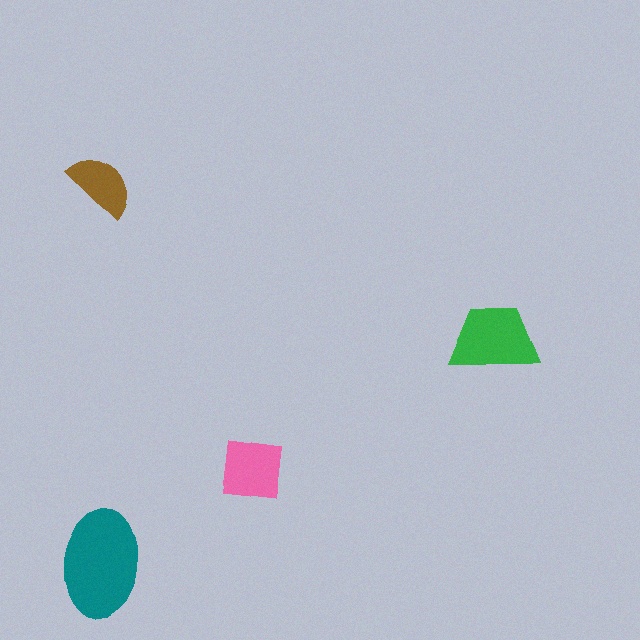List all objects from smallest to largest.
The brown semicircle, the pink square, the green trapezoid, the teal ellipse.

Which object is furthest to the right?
The green trapezoid is rightmost.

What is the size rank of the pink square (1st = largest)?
3rd.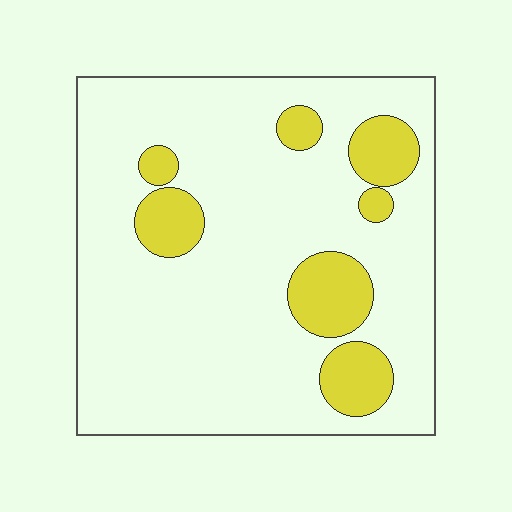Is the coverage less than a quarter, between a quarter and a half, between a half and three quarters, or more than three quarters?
Less than a quarter.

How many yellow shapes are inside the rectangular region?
7.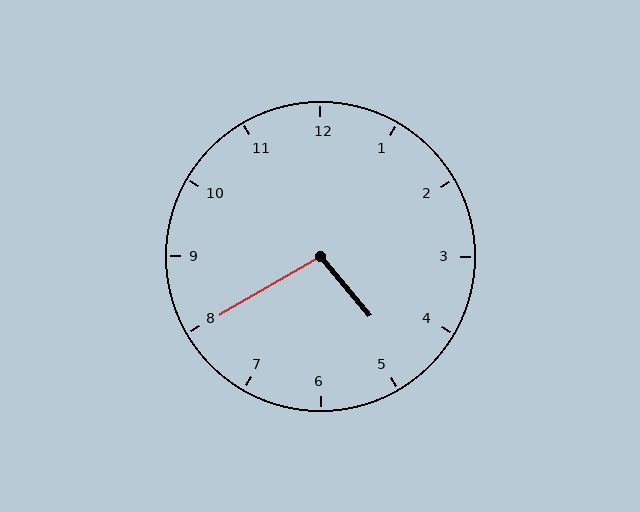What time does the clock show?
4:40.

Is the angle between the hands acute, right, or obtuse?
It is obtuse.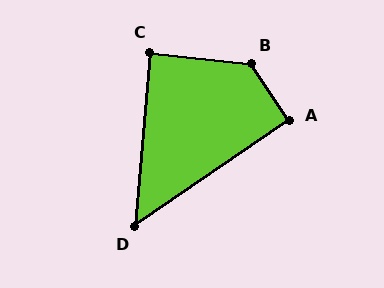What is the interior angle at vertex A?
Approximately 91 degrees (approximately right).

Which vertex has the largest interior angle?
B, at approximately 129 degrees.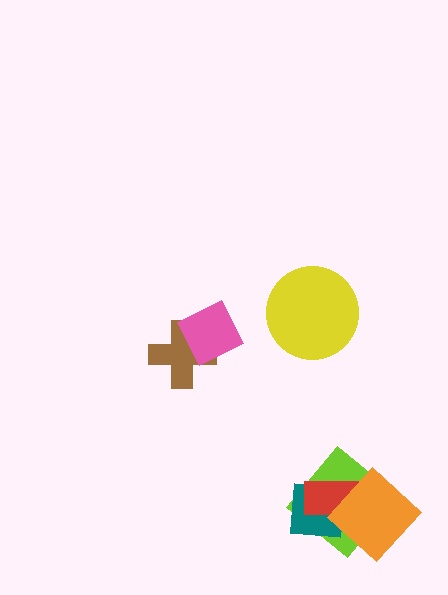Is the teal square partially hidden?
Yes, it is partially covered by another shape.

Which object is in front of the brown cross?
The pink diamond is in front of the brown cross.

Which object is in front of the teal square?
The red rectangle is in front of the teal square.